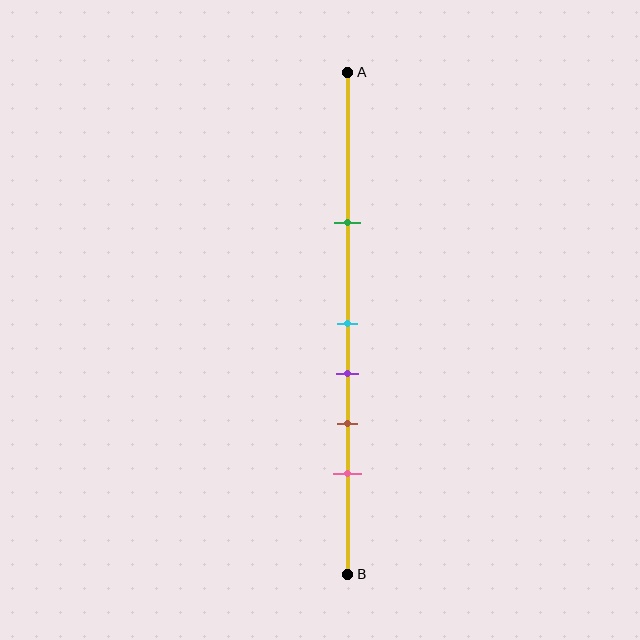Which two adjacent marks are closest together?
The cyan and purple marks are the closest adjacent pair.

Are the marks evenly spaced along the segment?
No, the marks are not evenly spaced.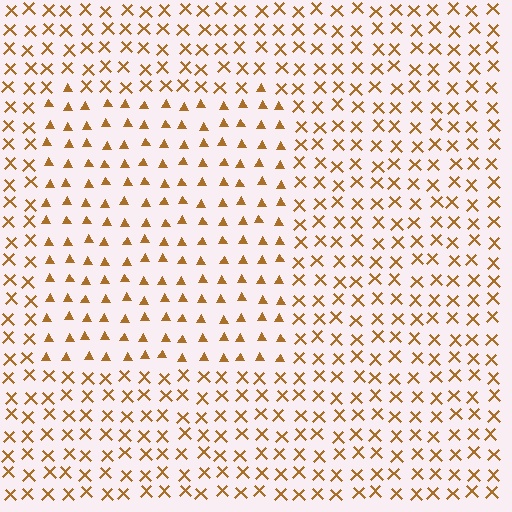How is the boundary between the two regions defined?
The boundary is defined by a change in element shape: triangles inside vs. X marks outside. All elements share the same color and spacing.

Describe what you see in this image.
The image is filled with small brown elements arranged in a uniform grid. A rectangle-shaped region contains triangles, while the surrounding area contains X marks. The boundary is defined purely by the change in element shape.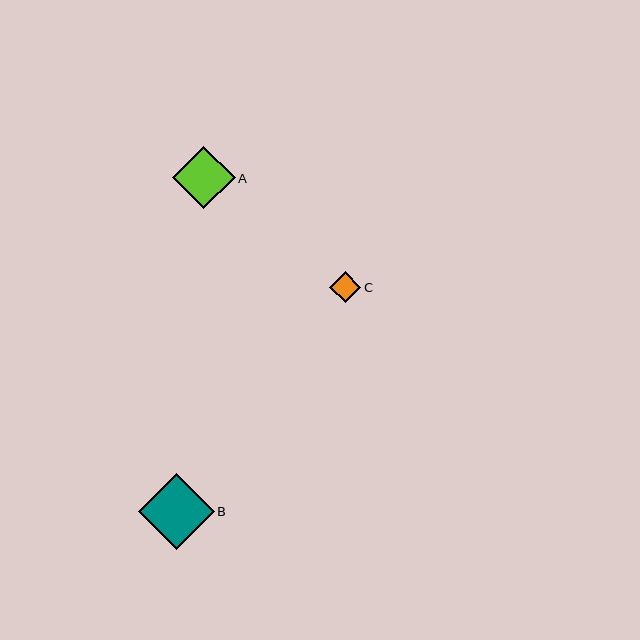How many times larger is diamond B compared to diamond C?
Diamond B is approximately 2.4 times the size of diamond C.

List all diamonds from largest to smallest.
From largest to smallest: B, A, C.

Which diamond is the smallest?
Diamond C is the smallest with a size of approximately 32 pixels.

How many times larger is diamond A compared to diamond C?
Diamond A is approximately 2.0 times the size of diamond C.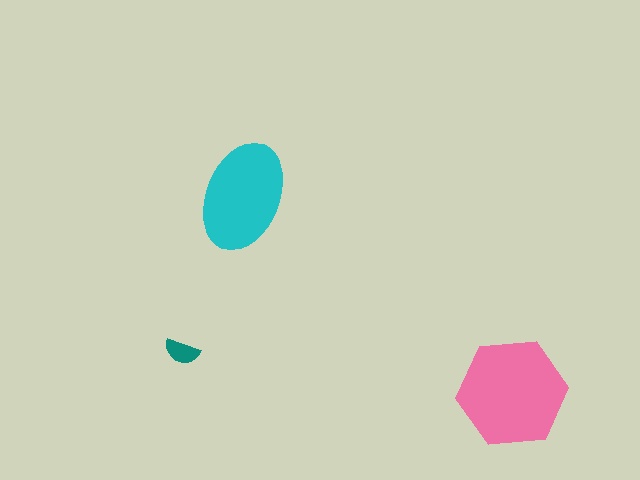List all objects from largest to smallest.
The pink hexagon, the cyan ellipse, the teal semicircle.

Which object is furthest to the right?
The pink hexagon is rightmost.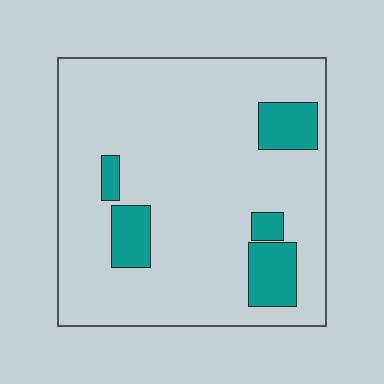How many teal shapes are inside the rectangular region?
5.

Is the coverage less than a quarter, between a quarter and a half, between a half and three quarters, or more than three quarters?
Less than a quarter.